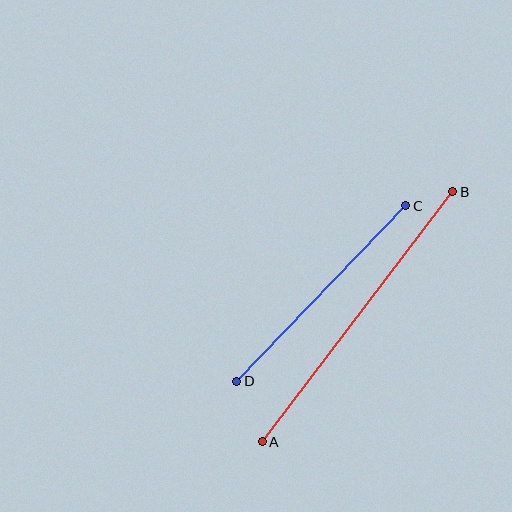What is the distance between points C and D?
The distance is approximately 244 pixels.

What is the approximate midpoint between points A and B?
The midpoint is at approximately (357, 317) pixels.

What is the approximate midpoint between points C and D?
The midpoint is at approximately (321, 294) pixels.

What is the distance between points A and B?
The distance is approximately 315 pixels.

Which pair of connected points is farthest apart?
Points A and B are farthest apart.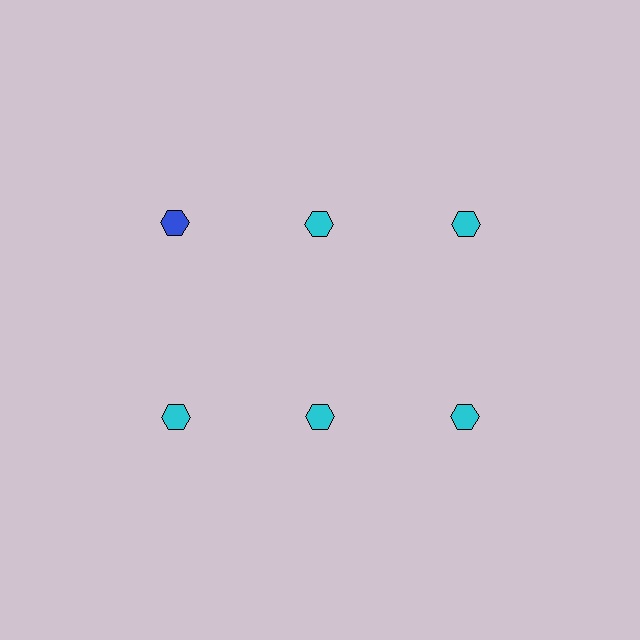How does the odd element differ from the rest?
It has a different color: blue instead of cyan.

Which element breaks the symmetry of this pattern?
The blue hexagon in the top row, leftmost column breaks the symmetry. All other shapes are cyan hexagons.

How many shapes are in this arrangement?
There are 6 shapes arranged in a grid pattern.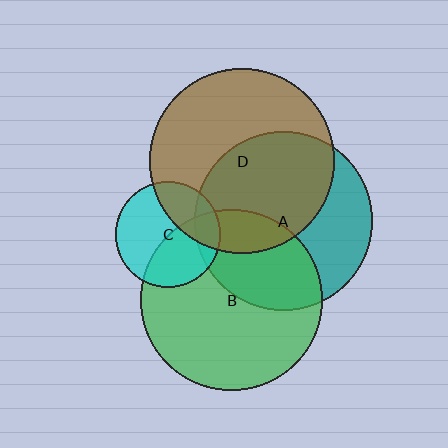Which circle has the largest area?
Circle D (brown).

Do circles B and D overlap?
Yes.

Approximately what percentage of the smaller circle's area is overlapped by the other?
Approximately 15%.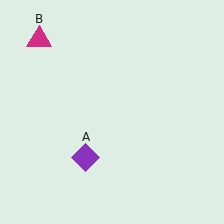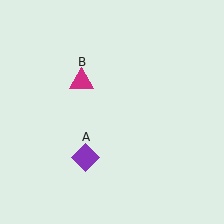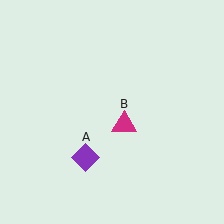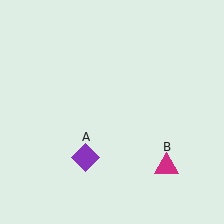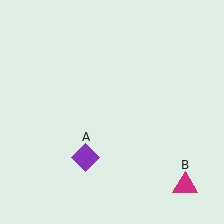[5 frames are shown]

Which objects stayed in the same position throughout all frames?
Purple diamond (object A) remained stationary.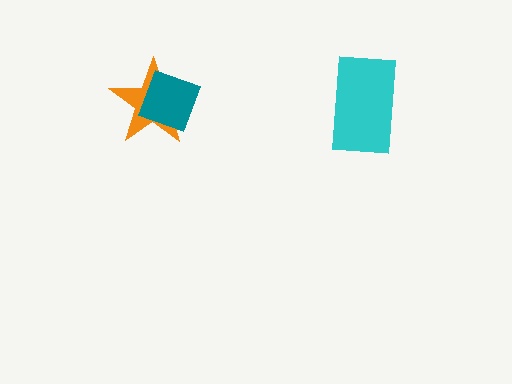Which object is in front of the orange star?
The teal diamond is in front of the orange star.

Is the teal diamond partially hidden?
No, no other shape covers it.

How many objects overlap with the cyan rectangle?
0 objects overlap with the cyan rectangle.